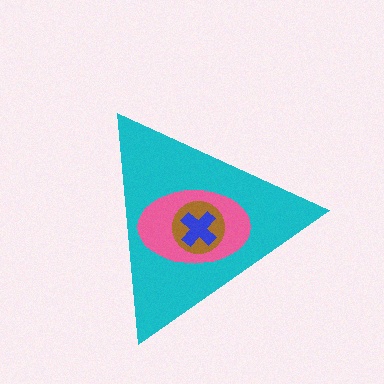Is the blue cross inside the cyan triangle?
Yes.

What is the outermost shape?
The cyan triangle.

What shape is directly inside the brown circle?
The blue cross.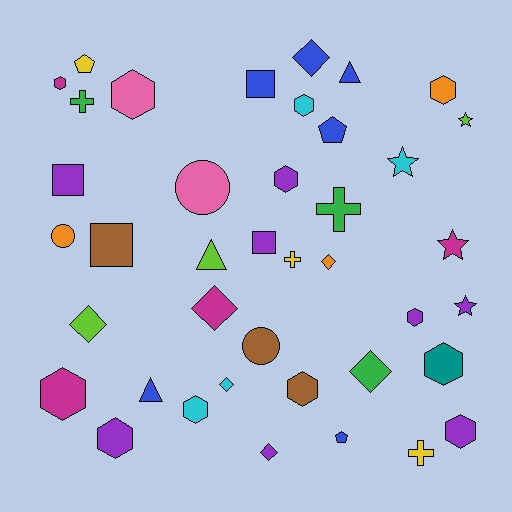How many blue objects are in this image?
There are 6 blue objects.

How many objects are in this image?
There are 40 objects.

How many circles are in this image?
There are 3 circles.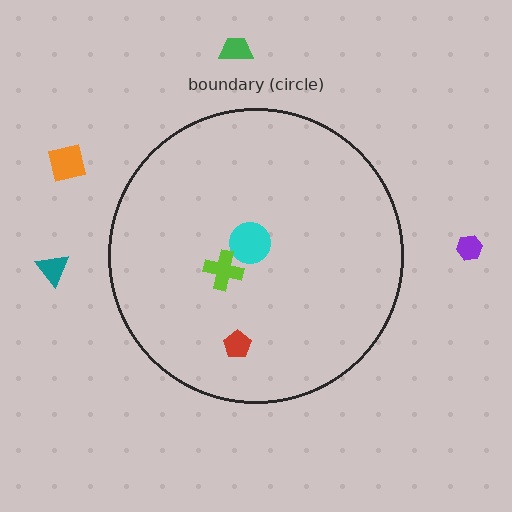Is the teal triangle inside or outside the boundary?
Outside.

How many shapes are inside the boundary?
3 inside, 4 outside.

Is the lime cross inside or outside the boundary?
Inside.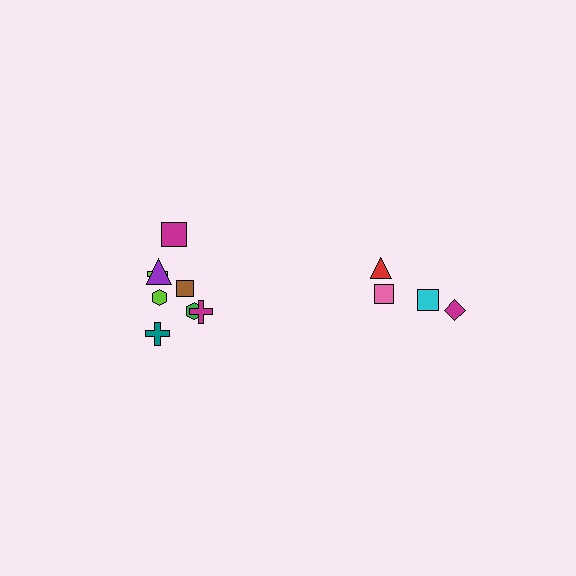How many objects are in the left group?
There are 8 objects.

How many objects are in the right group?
There are 4 objects.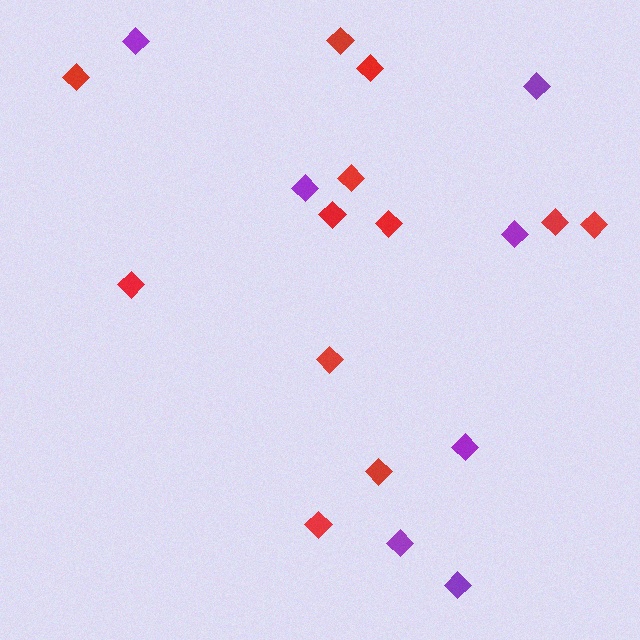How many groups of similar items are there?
There are 2 groups: one group of purple diamonds (7) and one group of red diamonds (12).